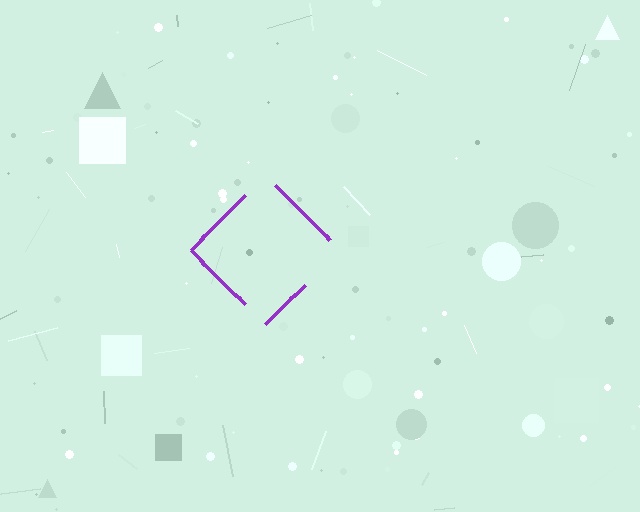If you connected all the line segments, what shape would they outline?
They would outline a diamond.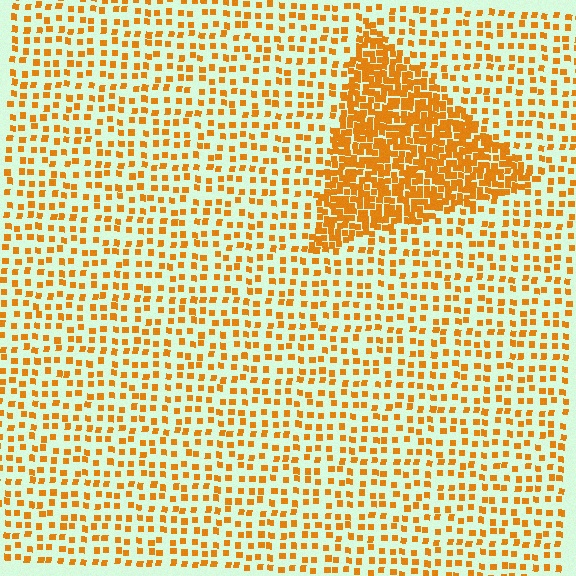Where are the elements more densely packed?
The elements are more densely packed inside the triangle boundary.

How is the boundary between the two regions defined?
The boundary is defined by a change in element density (approximately 2.7x ratio). All elements are the same color, size, and shape.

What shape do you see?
I see a triangle.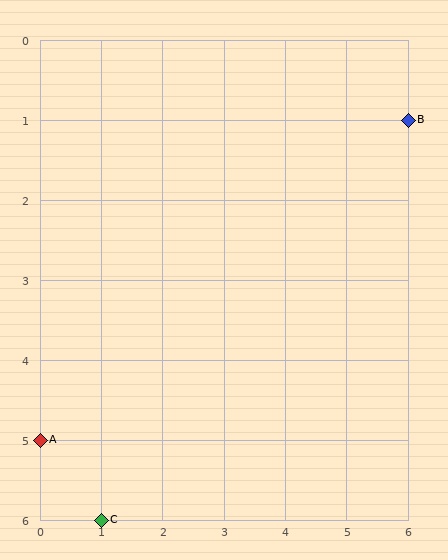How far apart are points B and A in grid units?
Points B and A are 6 columns and 4 rows apart (about 7.2 grid units diagonally).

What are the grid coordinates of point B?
Point B is at grid coordinates (6, 1).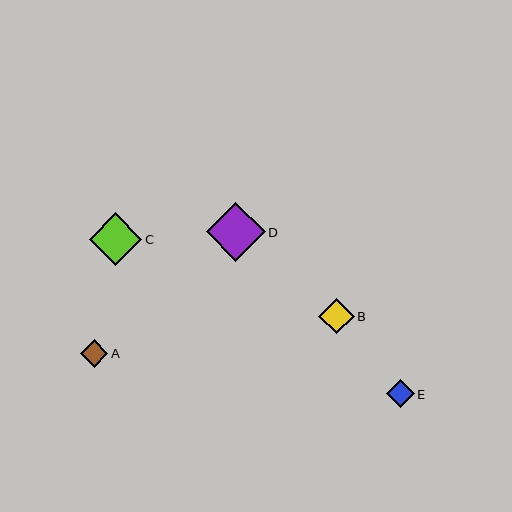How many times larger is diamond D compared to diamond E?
Diamond D is approximately 2.1 times the size of diamond E.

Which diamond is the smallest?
Diamond A is the smallest with a size of approximately 28 pixels.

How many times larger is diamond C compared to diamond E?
Diamond C is approximately 1.9 times the size of diamond E.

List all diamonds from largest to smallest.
From largest to smallest: D, C, B, E, A.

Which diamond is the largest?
Diamond D is the largest with a size of approximately 59 pixels.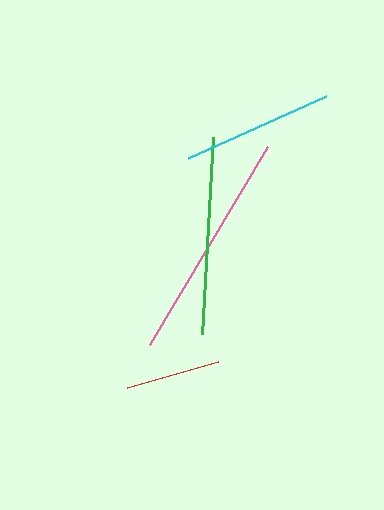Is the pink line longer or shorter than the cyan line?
The pink line is longer than the cyan line.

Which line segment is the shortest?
The red line is the shortest at approximately 94 pixels.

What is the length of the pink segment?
The pink segment is approximately 231 pixels long.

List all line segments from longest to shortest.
From longest to shortest: pink, green, cyan, red.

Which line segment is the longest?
The pink line is the longest at approximately 231 pixels.